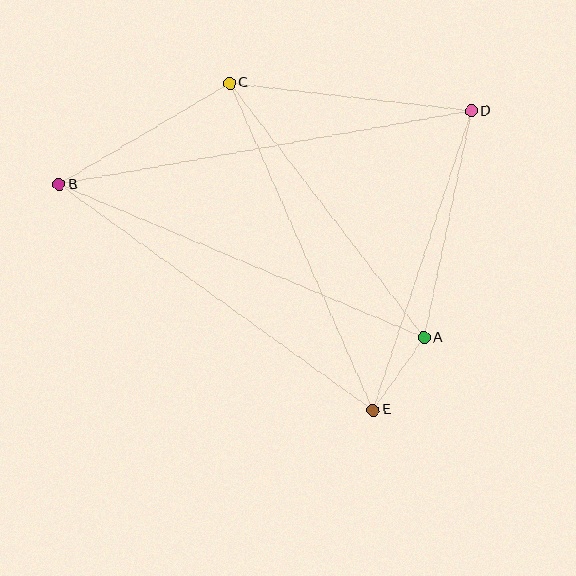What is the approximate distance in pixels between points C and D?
The distance between C and D is approximately 243 pixels.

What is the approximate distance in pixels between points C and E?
The distance between C and E is approximately 357 pixels.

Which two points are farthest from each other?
Points B and D are farthest from each other.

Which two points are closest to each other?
Points A and E are closest to each other.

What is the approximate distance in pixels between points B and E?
The distance between B and E is approximately 387 pixels.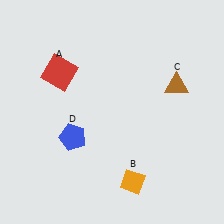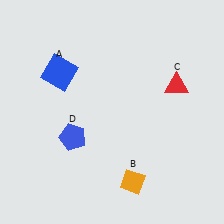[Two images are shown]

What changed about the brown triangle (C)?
In Image 1, C is brown. In Image 2, it changed to red.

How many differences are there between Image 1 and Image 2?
There are 2 differences between the two images.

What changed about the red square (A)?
In Image 1, A is red. In Image 2, it changed to blue.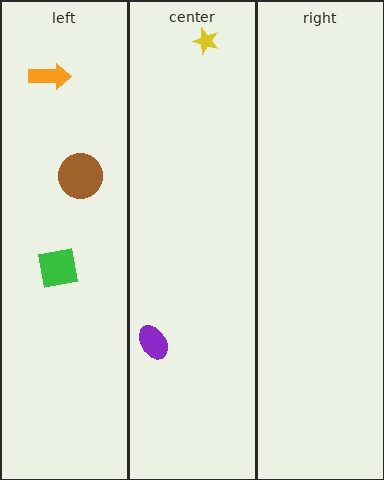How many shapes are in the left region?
3.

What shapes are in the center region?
The purple ellipse, the yellow star.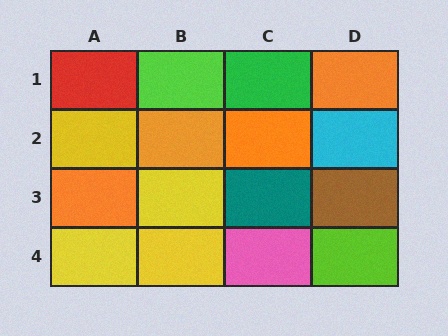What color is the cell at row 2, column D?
Cyan.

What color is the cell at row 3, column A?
Orange.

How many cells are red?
1 cell is red.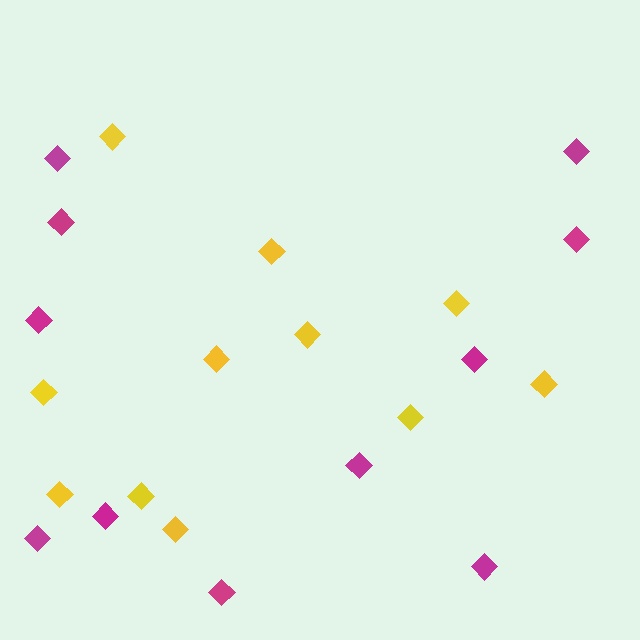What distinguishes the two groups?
There are 2 groups: one group of magenta diamonds (11) and one group of yellow diamonds (11).